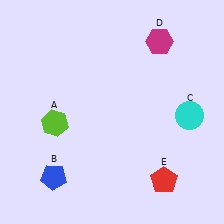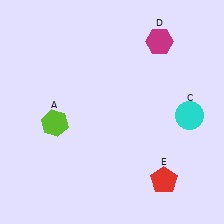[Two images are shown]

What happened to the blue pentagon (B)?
The blue pentagon (B) was removed in Image 2. It was in the bottom-left area of Image 1.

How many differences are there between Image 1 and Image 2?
There is 1 difference between the two images.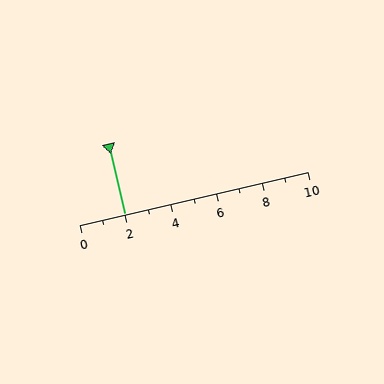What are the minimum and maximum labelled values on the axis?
The axis runs from 0 to 10.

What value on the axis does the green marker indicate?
The marker indicates approximately 2.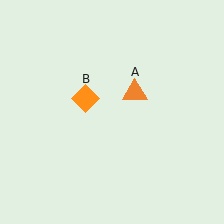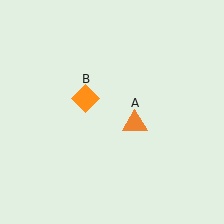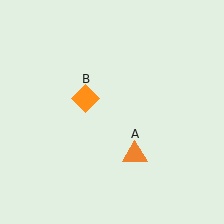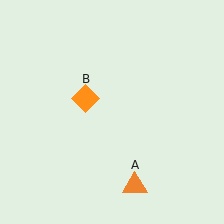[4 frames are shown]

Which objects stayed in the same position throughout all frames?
Orange diamond (object B) remained stationary.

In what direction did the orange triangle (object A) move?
The orange triangle (object A) moved down.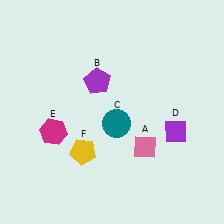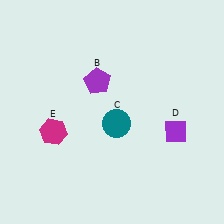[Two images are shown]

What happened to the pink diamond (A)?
The pink diamond (A) was removed in Image 2. It was in the bottom-right area of Image 1.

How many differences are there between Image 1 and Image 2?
There are 2 differences between the two images.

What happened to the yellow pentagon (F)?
The yellow pentagon (F) was removed in Image 2. It was in the bottom-left area of Image 1.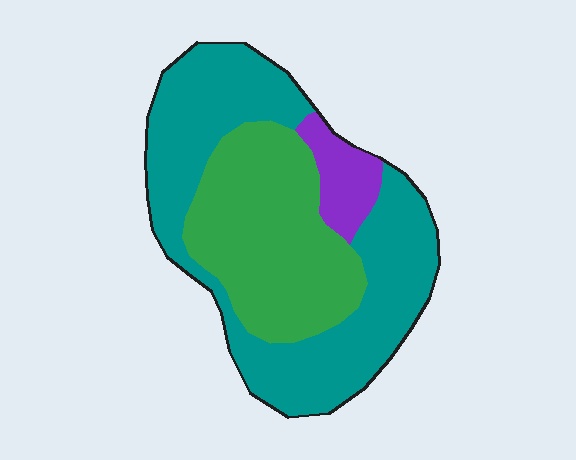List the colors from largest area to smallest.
From largest to smallest: teal, green, purple.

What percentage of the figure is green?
Green takes up between a third and a half of the figure.